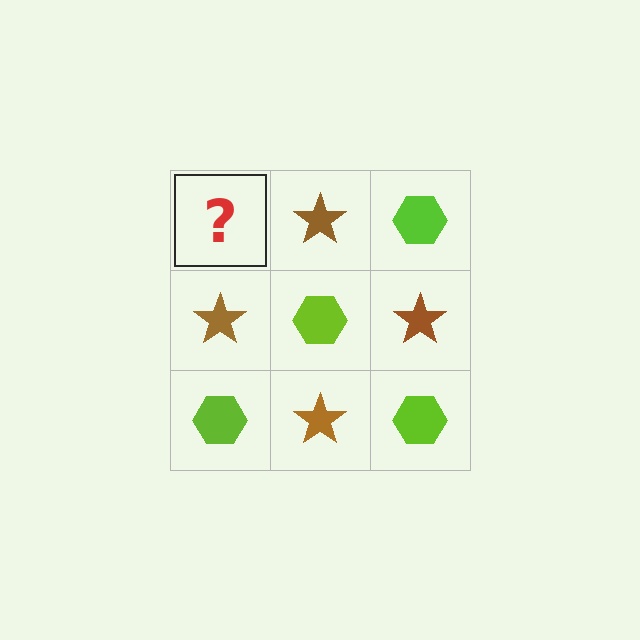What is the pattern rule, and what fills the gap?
The rule is that it alternates lime hexagon and brown star in a checkerboard pattern. The gap should be filled with a lime hexagon.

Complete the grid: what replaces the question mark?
The question mark should be replaced with a lime hexagon.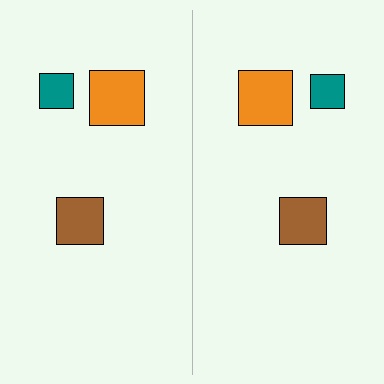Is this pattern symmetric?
Yes, this pattern has bilateral (reflection) symmetry.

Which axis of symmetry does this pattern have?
The pattern has a vertical axis of symmetry running through the center of the image.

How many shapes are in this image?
There are 6 shapes in this image.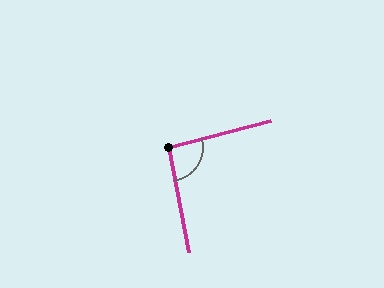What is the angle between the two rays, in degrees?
Approximately 94 degrees.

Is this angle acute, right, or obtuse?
It is approximately a right angle.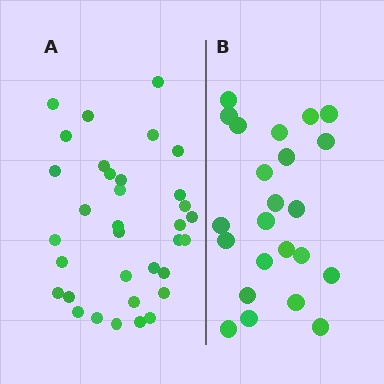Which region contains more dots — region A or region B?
Region A (the left region) has more dots.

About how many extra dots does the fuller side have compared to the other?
Region A has roughly 12 or so more dots than region B.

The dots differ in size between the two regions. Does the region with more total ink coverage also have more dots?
No. Region B has more total ink coverage because its dots are larger, but region A actually contains more individual dots. Total area can be misleading — the number of items is what matters here.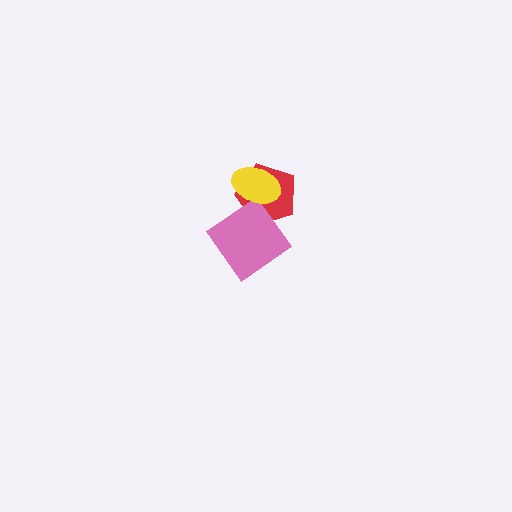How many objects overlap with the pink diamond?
2 objects overlap with the pink diamond.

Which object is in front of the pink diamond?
The yellow ellipse is in front of the pink diamond.